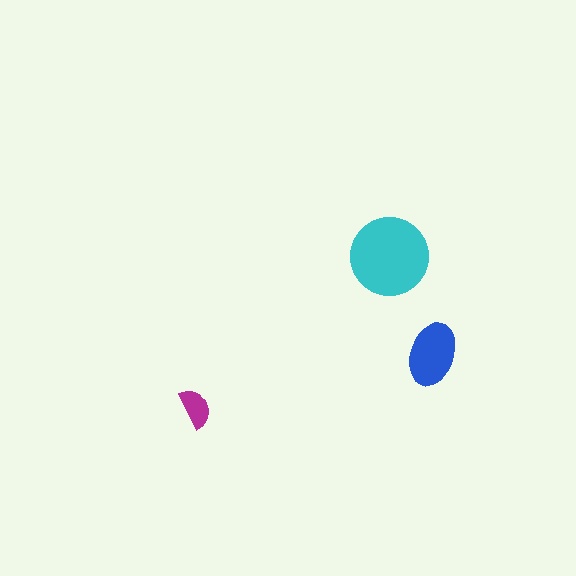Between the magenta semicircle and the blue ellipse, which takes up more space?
The blue ellipse.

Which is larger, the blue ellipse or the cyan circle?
The cyan circle.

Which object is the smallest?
The magenta semicircle.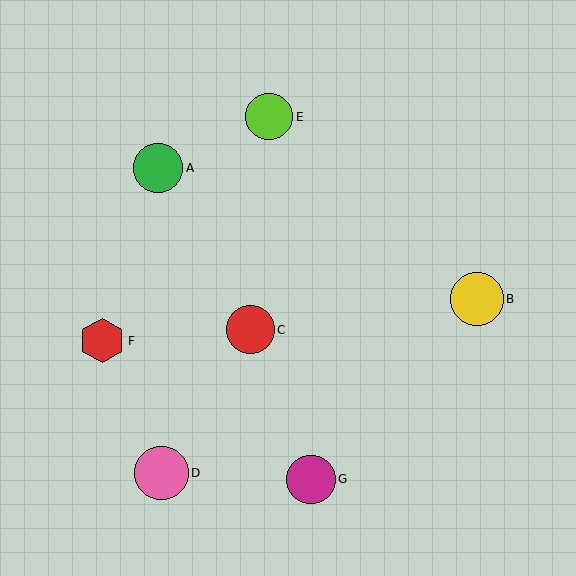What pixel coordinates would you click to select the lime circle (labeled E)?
Click at (269, 117) to select the lime circle E.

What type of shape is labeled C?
Shape C is a red circle.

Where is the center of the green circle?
The center of the green circle is at (158, 168).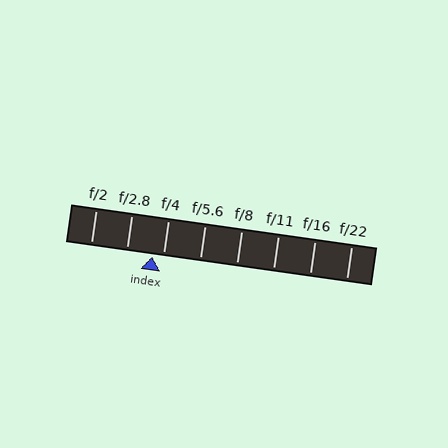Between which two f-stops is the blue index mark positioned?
The index mark is between f/2.8 and f/4.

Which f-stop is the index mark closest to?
The index mark is closest to f/4.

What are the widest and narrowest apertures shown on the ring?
The widest aperture shown is f/2 and the narrowest is f/22.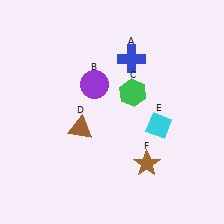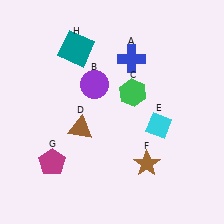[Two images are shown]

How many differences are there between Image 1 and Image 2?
There are 2 differences between the two images.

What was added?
A magenta pentagon (G), a teal square (H) were added in Image 2.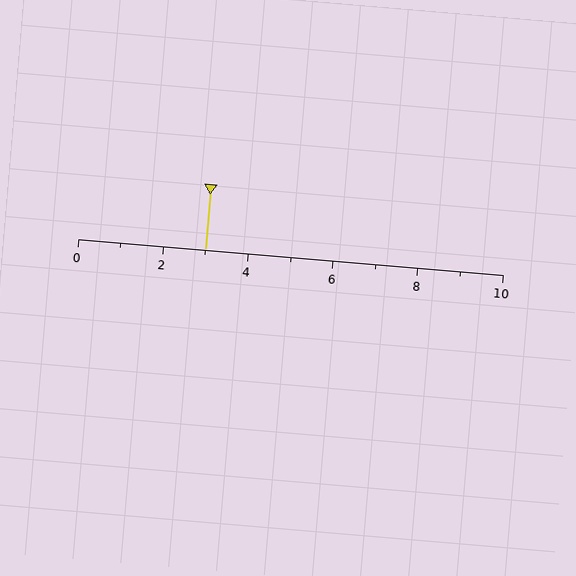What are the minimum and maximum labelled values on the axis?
The axis runs from 0 to 10.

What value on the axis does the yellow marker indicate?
The marker indicates approximately 3.